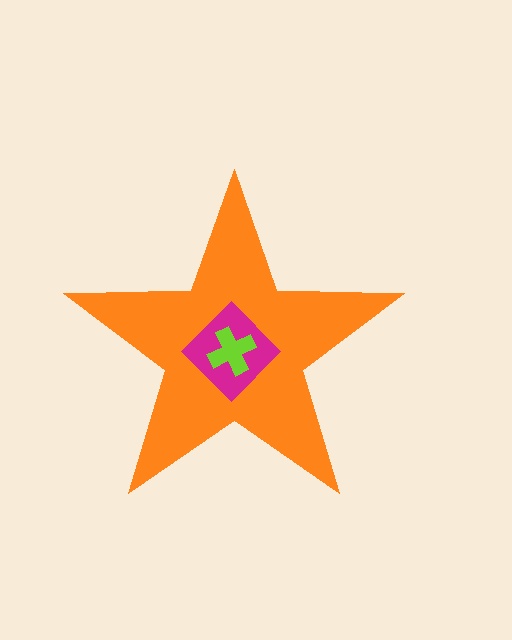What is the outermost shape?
The orange star.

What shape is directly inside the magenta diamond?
The lime cross.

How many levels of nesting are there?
3.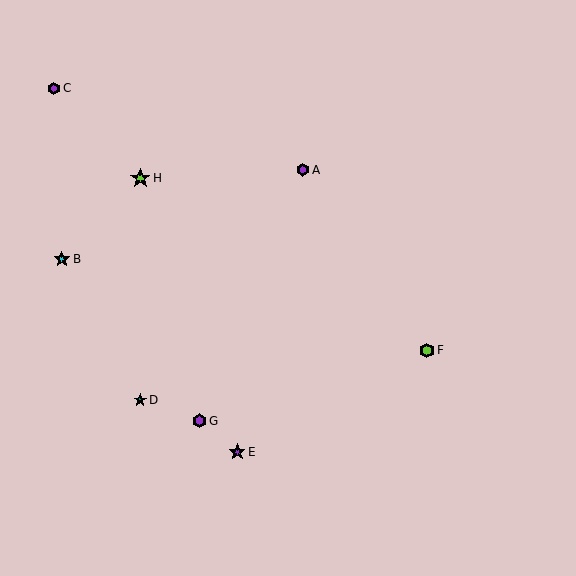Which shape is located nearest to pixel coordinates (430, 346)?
The lime hexagon (labeled F) at (427, 350) is nearest to that location.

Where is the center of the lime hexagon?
The center of the lime hexagon is at (427, 350).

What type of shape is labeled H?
Shape H is a lime star.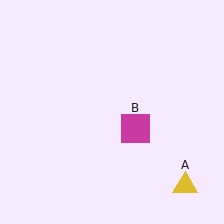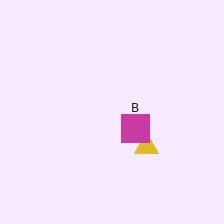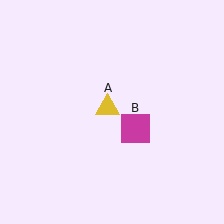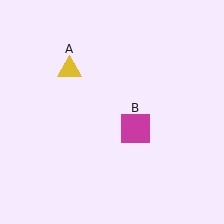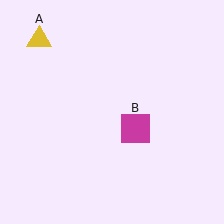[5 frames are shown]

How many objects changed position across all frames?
1 object changed position: yellow triangle (object A).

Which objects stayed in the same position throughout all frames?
Magenta square (object B) remained stationary.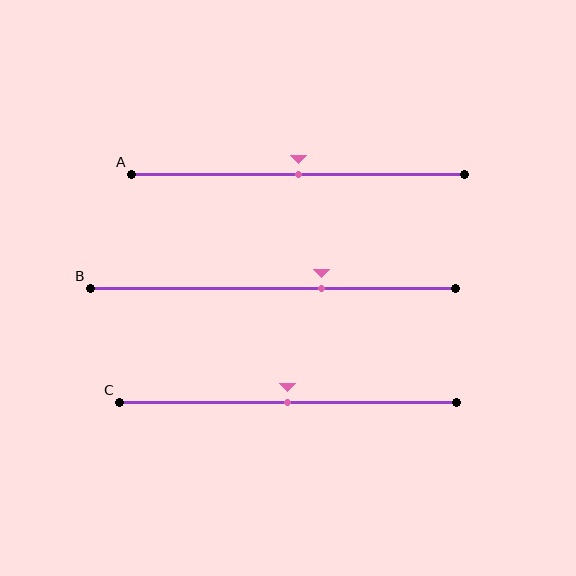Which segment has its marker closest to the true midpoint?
Segment A has its marker closest to the true midpoint.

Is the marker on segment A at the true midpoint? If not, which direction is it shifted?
Yes, the marker on segment A is at the true midpoint.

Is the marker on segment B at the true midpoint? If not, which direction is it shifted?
No, the marker on segment B is shifted to the right by about 13% of the segment length.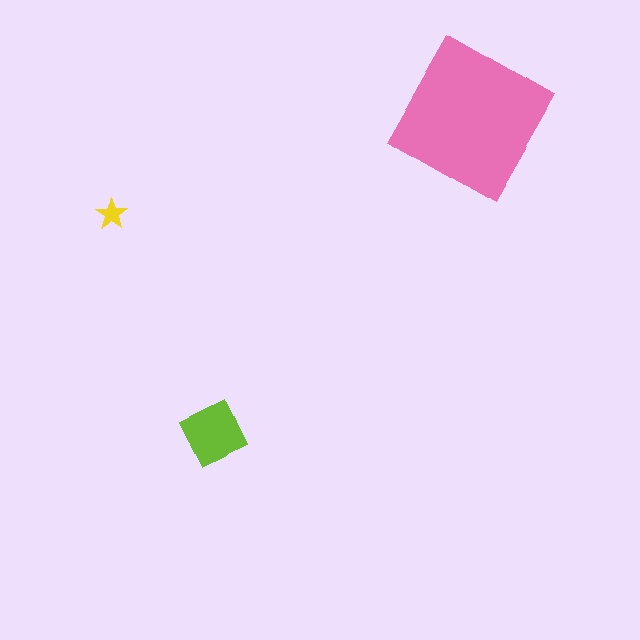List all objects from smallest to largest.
The yellow star, the lime diamond, the pink square.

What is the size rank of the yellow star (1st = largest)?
3rd.